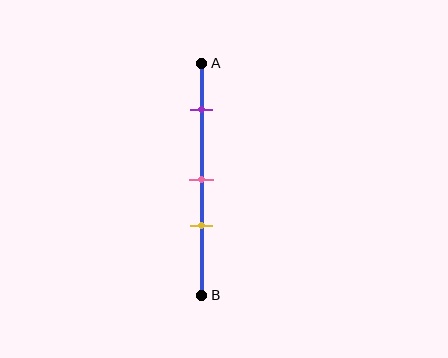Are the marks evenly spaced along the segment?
No, the marks are not evenly spaced.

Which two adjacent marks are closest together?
The pink and yellow marks are the closest adjacent pair.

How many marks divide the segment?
There are 3 marks dividing the segment.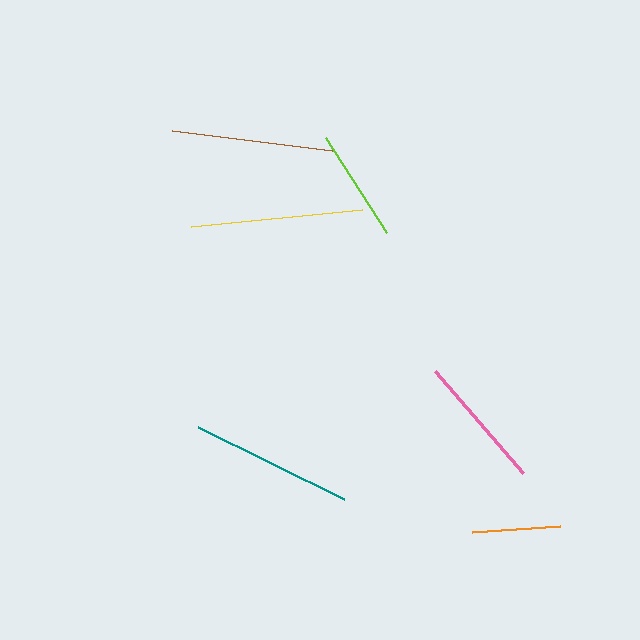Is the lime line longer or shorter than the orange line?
The lime line is longer than the orange line.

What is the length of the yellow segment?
The yellow segment is approximately 172 pixels long.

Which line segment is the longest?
The yellow line is the longest at approximately 172 pixels.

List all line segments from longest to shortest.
From longest to shortest: yellow, teal, brown, pink, lime, orange.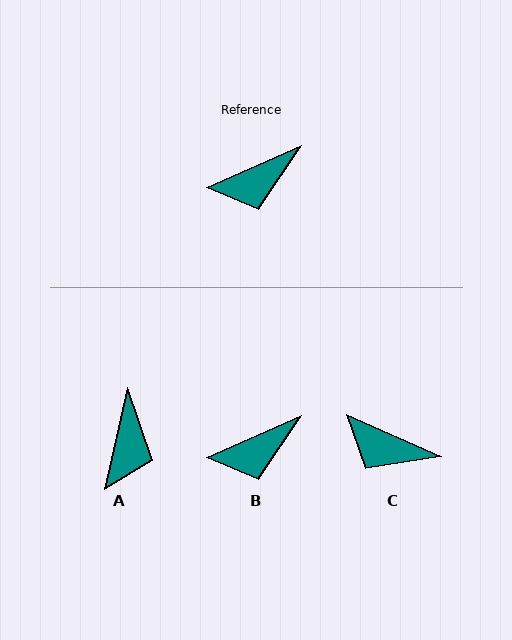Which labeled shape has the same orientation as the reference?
B.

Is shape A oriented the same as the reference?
No, it is off by about 53 degrees.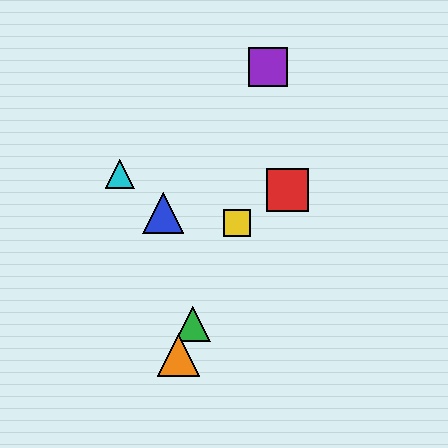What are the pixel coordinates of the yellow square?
The yellow square is at (237, 223).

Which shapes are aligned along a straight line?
The green triangle, the yellow square, the orange triangle are aligned along a straight line.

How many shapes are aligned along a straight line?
3 shapes (the green triangle, the yellow square, the orange triangle) are aligned along a straight line.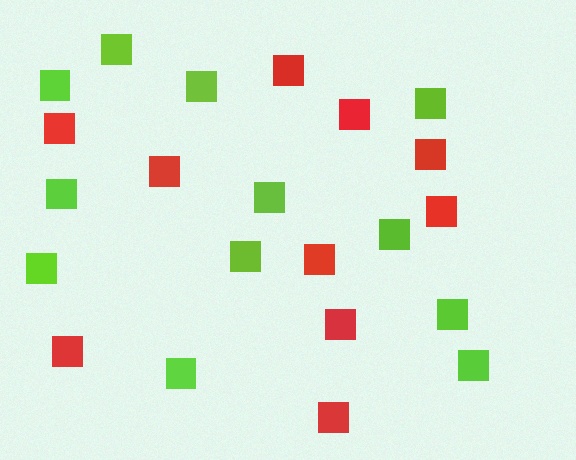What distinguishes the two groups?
There are 2 groups: one group of red squares (10) and one group of lime squares (12).